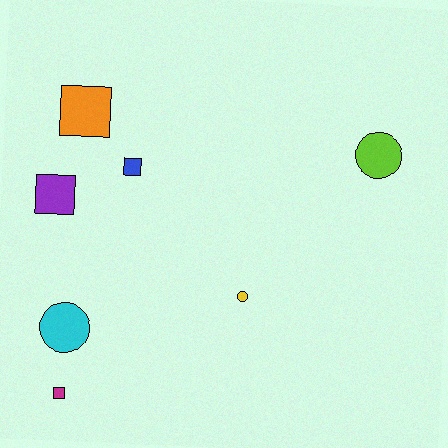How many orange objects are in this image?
There is 1 orange object.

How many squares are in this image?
There are 4 squares.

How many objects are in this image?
There are 7 objects.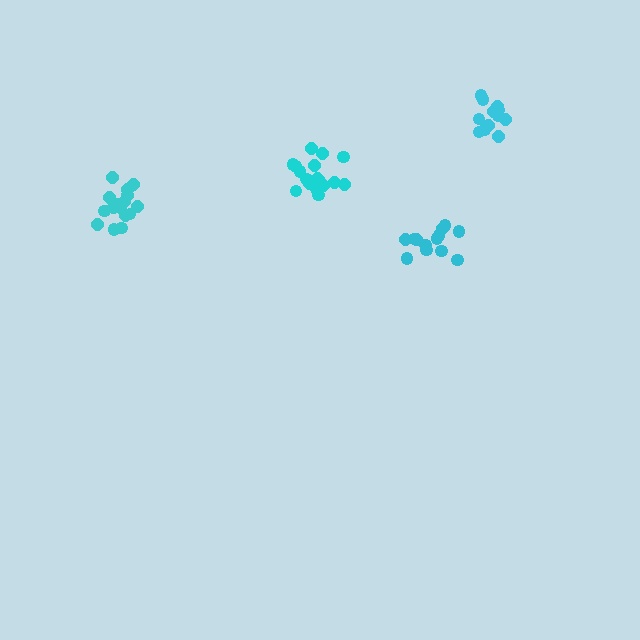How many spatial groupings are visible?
There are 4 spatial groupings.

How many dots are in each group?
Group 1: 16 dots, Group 2: 13 dots, Group 3: 18 dots, Group 4: 13 dots (60 total).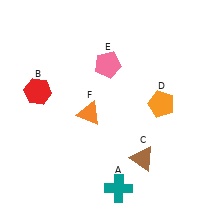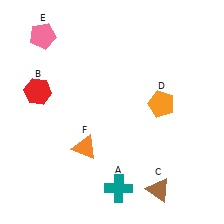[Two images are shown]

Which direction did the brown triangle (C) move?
The brown triangle (C) moved down.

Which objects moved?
The objects that moved are: the brown triangle (C), the pink pentagon (E), the orange triangle (F).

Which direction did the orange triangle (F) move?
The orange triangle (F) moved down.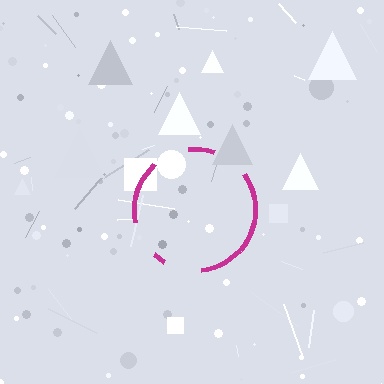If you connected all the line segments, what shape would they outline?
They would outline a circle.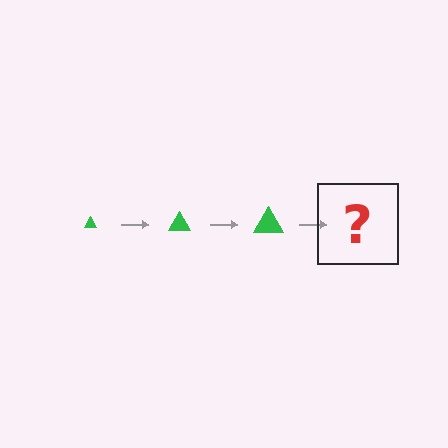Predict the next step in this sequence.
The next step is a green triangle, larger than the previous one.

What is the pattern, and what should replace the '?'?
The pattern is that the triangle gets progressively larger each step. The '?' should be a green triangle, larger than the previous one.